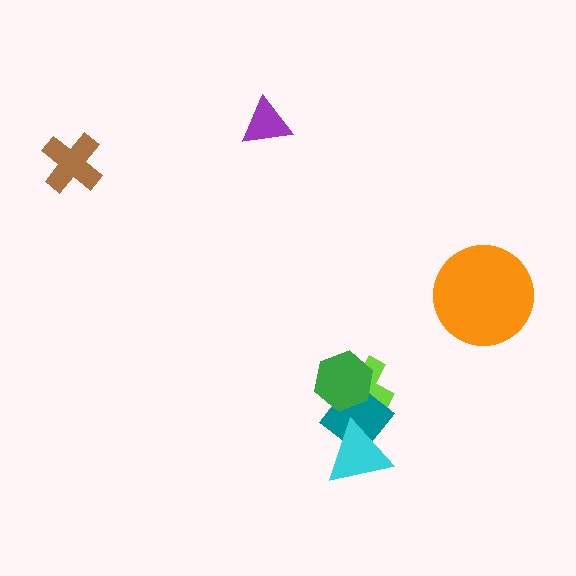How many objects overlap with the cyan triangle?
1 object overlaps with the cyan triangle.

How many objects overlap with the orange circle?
0 objects overlap with the orange circle.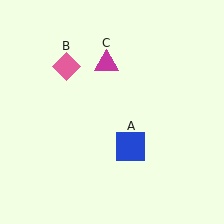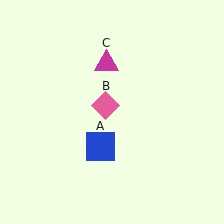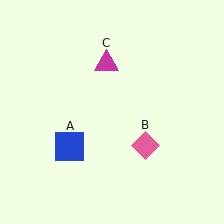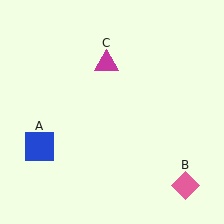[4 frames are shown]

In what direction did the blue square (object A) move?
The blue square (object A) moved left.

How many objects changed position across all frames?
2 objects changed position: blue square (object A), pink diamond (object B).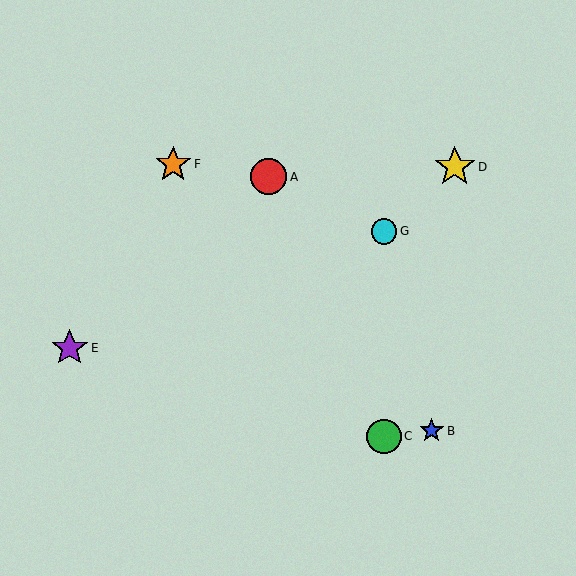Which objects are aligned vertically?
Objects C, G are aligned vertically.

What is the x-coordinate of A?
Object A is at x≈269.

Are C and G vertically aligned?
Yes, both are at x≈384.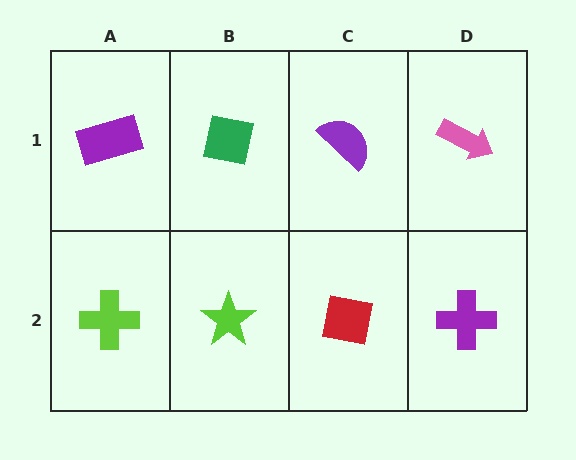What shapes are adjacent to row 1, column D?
A purple cross (row 2, column D), a purple semicircle (row 1, column C).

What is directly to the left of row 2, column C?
A lime star.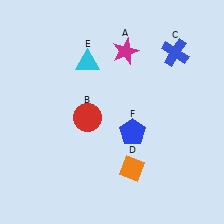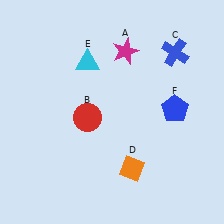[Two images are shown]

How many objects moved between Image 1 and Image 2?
1 object moved between the two images.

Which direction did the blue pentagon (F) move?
The blue pentagon (F) moved right.